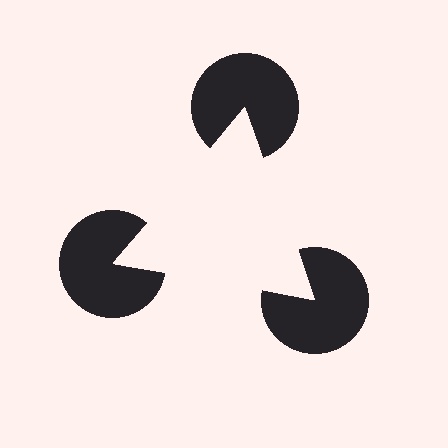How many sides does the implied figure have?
3 sides.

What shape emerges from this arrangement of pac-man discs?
An illusory triangle — its edges are inferred from the aligned wedge cuts in the pac-man discs, not physically drawn.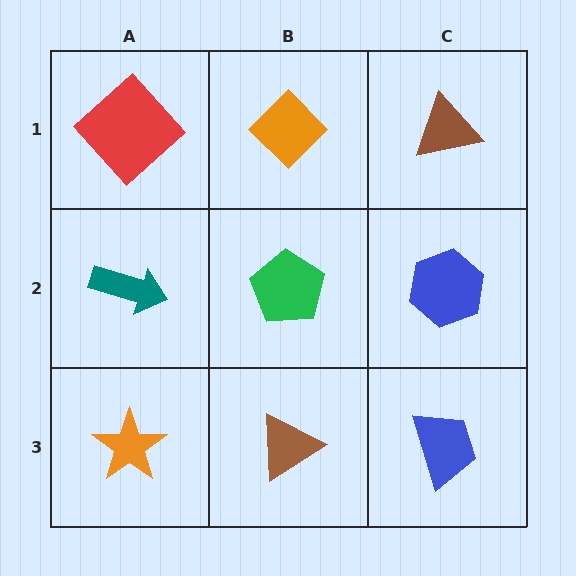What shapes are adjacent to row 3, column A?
A teal arrow (row 2, column A), a brown triangle (row 3, column B).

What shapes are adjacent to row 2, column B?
An orange diamond (row 1, column B), a brown triangle (row 3, column B), a teal arrow (row 2, column A), a blue hexagon (row 2, column C).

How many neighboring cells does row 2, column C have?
3.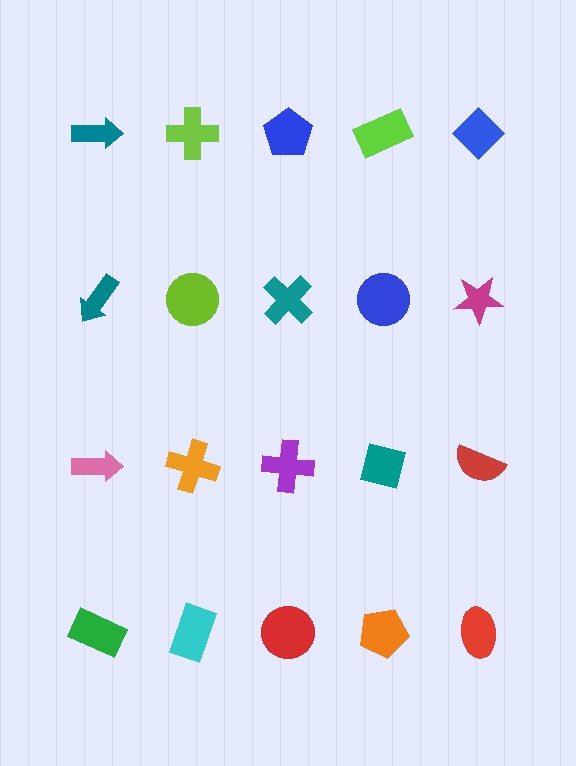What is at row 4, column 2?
A cyan rectangle.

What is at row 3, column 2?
An orange cross.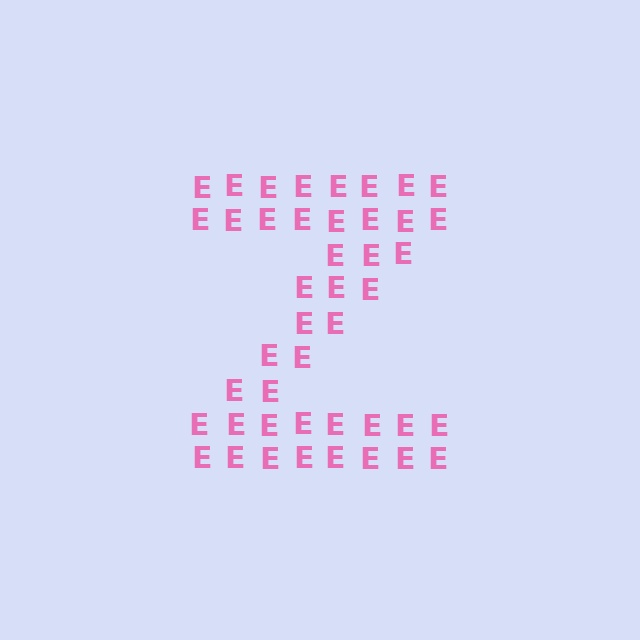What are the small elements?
The small elements are letter E's.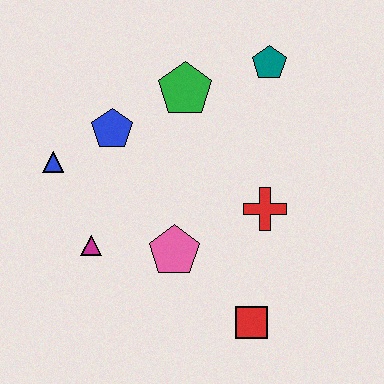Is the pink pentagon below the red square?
No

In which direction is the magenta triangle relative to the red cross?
The magenta triangle is to the left of the red cross.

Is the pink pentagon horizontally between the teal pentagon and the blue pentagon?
Yes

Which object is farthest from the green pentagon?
The red square is farthest from the green pentagon.